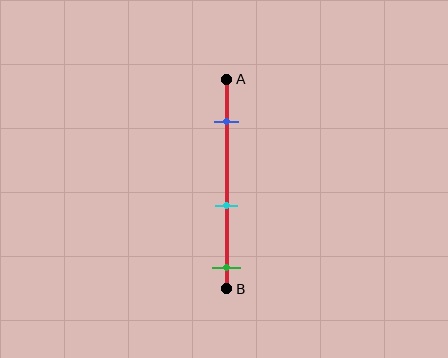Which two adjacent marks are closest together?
The cyan and green marks are the closest adjacent pair.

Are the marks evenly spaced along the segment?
Yes, the marks are approximately evenly spaced.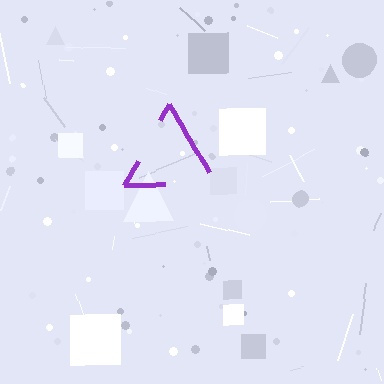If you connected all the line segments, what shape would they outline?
They would outline a triangle.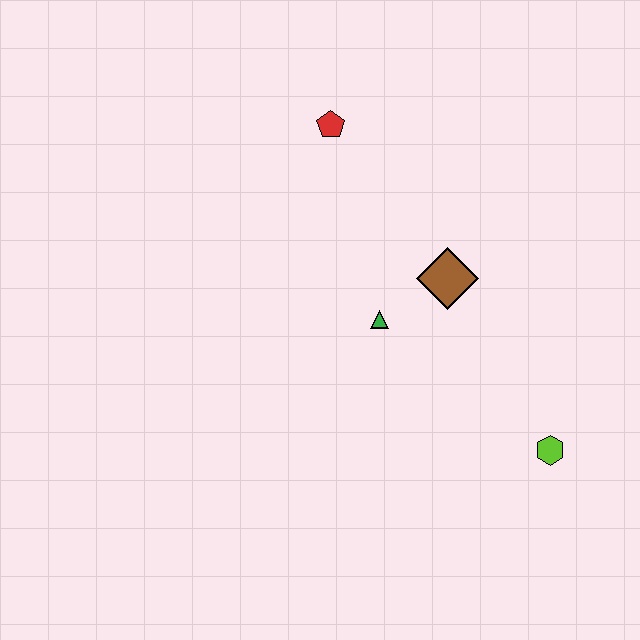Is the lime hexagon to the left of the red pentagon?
No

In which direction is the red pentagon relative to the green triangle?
The red pentagon is above the green triangle.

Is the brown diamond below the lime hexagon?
No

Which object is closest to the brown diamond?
The green triangle is closest to the brown diamond.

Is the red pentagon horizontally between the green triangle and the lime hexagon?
No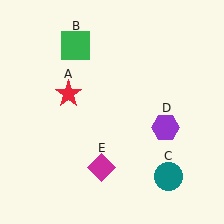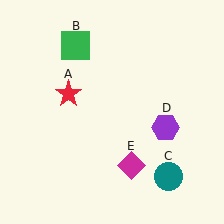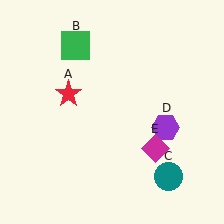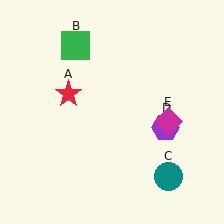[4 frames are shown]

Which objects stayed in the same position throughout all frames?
Red star (object A) and green square (object B) and teal circle (object C) and purple hexagon (object D) remained stationary.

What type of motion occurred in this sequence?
The magenta diamond (object E) rotated counterclockwise around the center of the scene.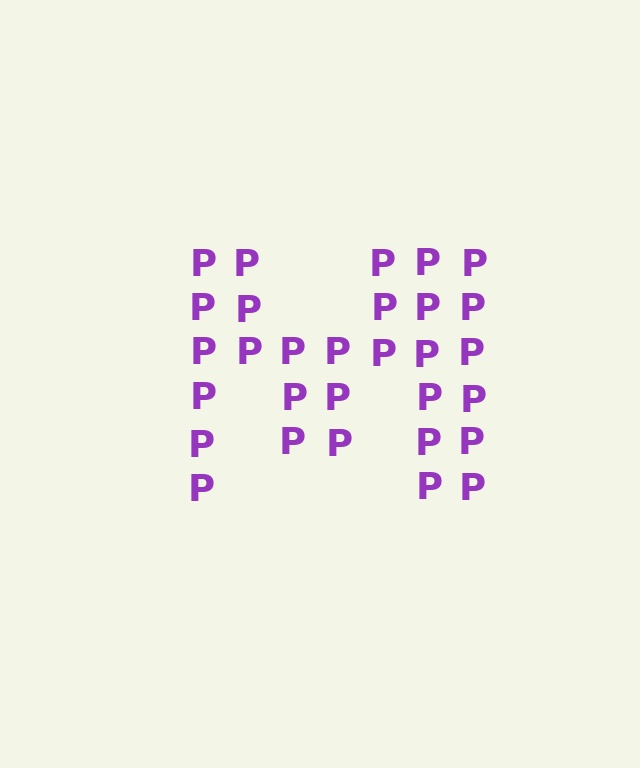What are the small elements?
The small elements are letter P's.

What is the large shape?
The large shape is the letter M.